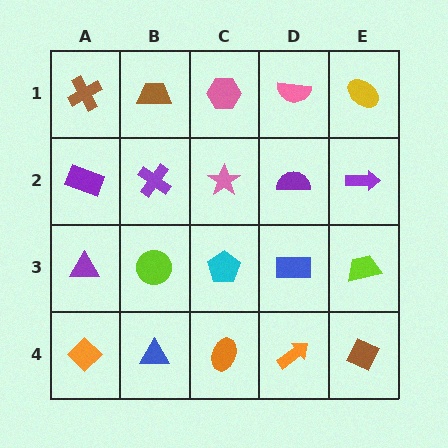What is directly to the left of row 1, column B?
A brown cross.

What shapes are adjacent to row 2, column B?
A brown trapezoid (row 1, column B), a lime circle (row 3, column B), a purple rectangle (row 2, column A), a pink star (row 2, column C).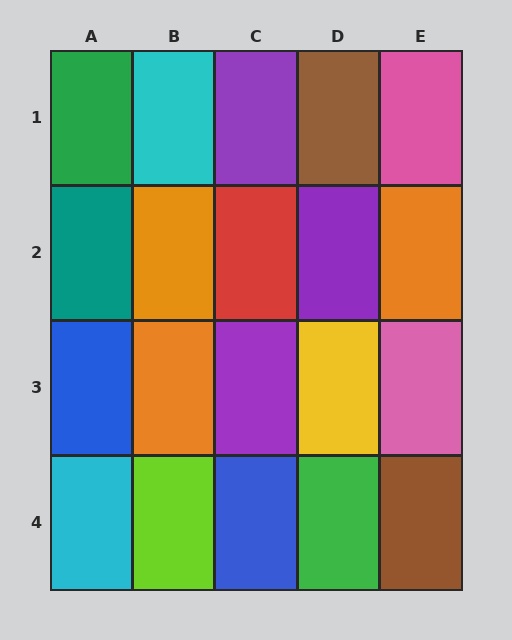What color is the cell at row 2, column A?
Teal.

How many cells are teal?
1 cell is teal.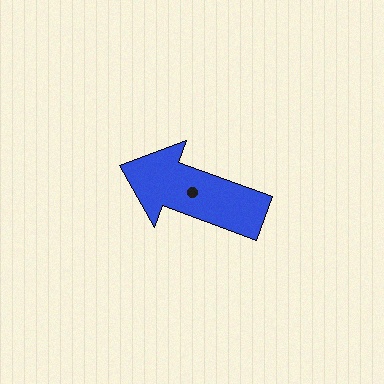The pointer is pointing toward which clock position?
Roughly 10 o'clock.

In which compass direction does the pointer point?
West.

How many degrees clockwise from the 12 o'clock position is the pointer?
Approximately 290 degrees.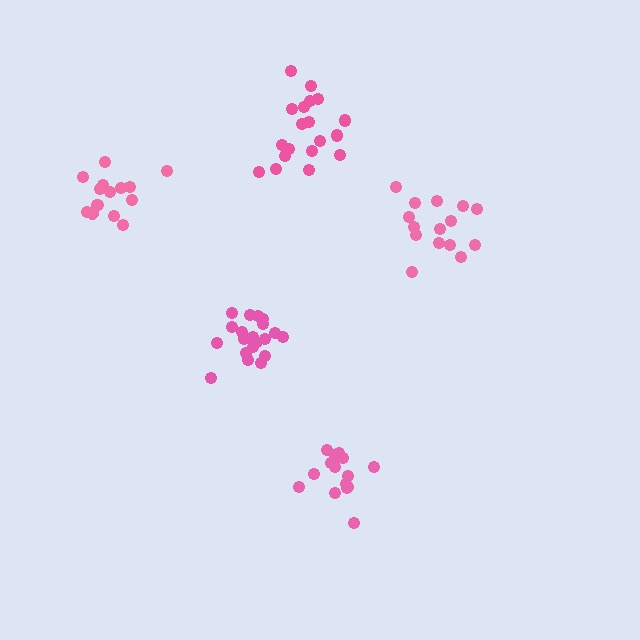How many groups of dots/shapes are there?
There are 5 groups.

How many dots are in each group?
Group 1: 20 dots, Group 2: 15 dots, Group 3: 16 dots, Group 4: 19 dots, Group 5: 14 dots (84 total).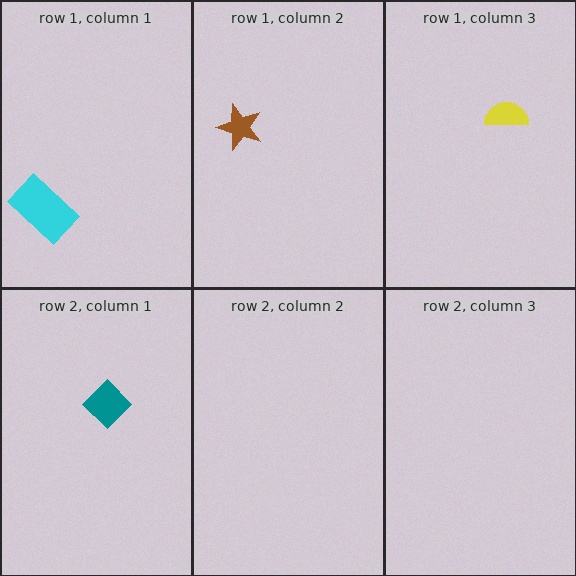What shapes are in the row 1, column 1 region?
The cyan rectangle.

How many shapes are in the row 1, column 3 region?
1.